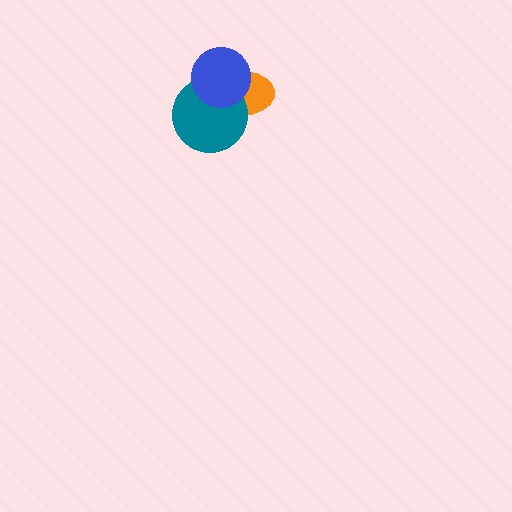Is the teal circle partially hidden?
Yes, it is partially covered by another shape.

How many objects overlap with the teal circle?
2 objects overlap with the teal circle.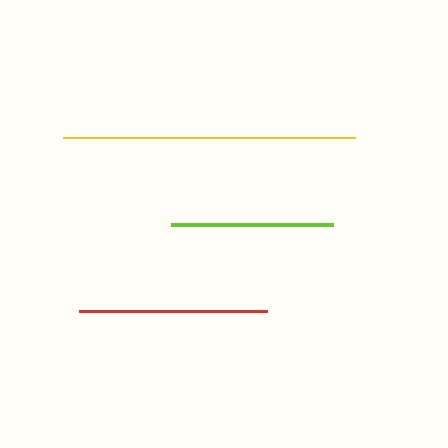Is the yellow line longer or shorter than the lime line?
The yellow line is longer than the lime line.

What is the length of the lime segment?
The lime segment is approximately 162 pixels long.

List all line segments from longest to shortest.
From longest to shortest: yellow, red, lime.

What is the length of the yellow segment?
The yellow segment is approximately 292 pixels long.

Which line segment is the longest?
The yellow line is the longest at approximately 292 pixels.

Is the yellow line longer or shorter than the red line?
The yellow line is longer than the red line.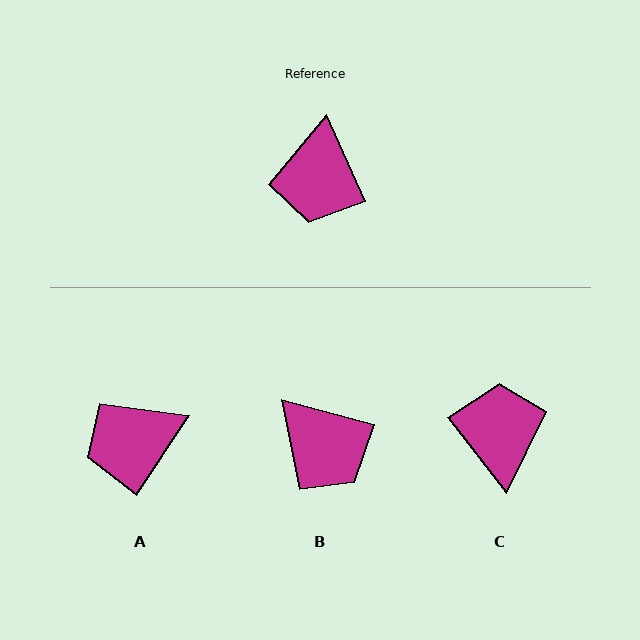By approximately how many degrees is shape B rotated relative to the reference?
Approximately 51 degrees counter-clockwise.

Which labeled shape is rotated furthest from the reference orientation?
C, about 167 degrees away.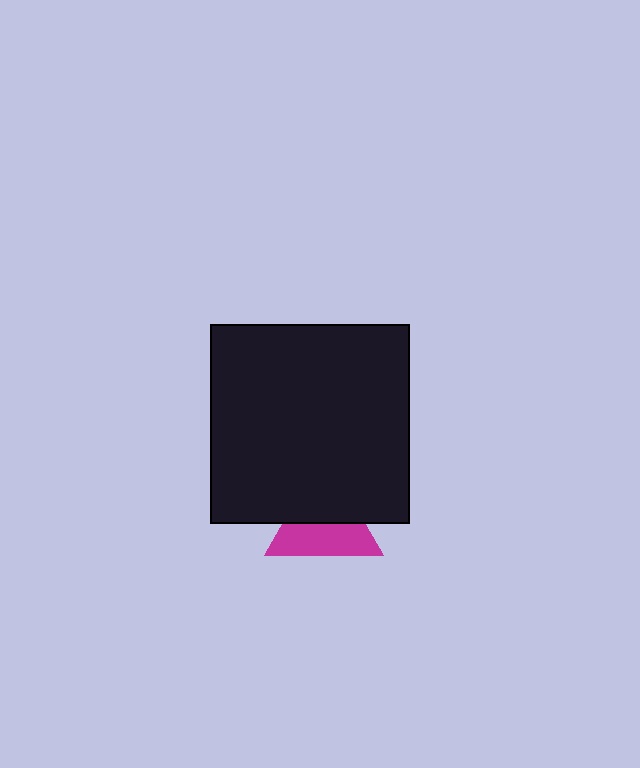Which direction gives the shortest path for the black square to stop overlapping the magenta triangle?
Moving up gives the shortest separation.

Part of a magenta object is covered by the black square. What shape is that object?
It is a triangle.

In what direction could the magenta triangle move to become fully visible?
The magenta triangle could move down. That would shift it out from behind the black square entirely.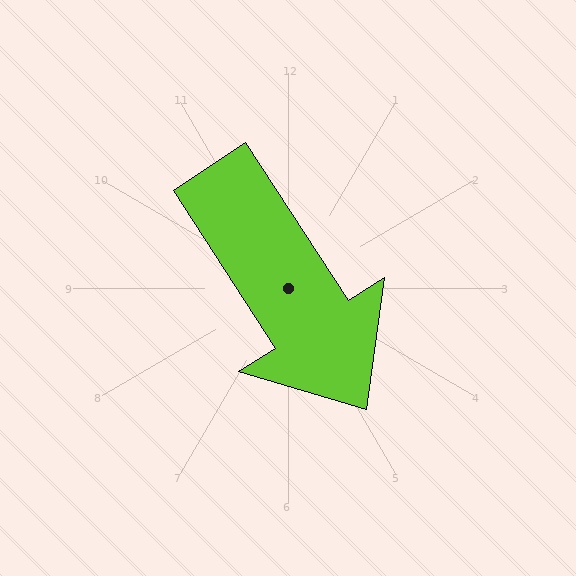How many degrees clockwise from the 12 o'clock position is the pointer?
Approximately 147 degrees.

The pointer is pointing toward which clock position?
Roughly 5 o'clock.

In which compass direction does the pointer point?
Southeast.